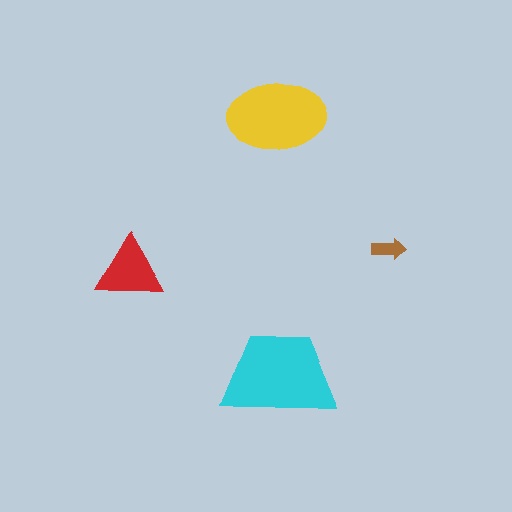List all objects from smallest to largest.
The brown arrow, the red triangle, the yellow ellipse, the cyan trapezoid.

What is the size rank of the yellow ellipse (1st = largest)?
2nd.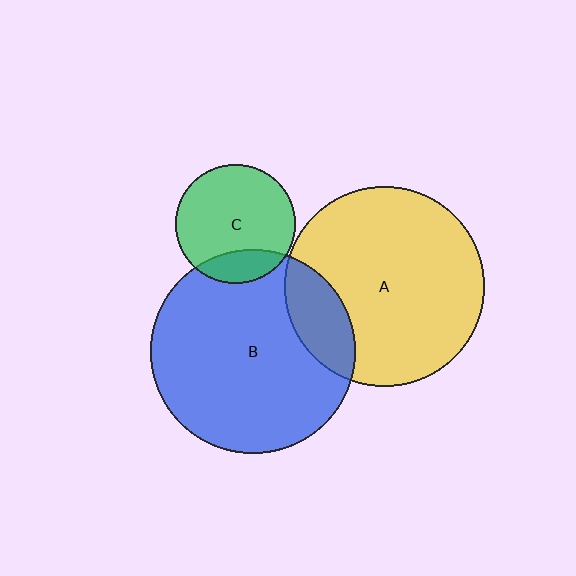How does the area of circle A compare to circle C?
Approximately 2.8 times.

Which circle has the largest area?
Circle B (blue).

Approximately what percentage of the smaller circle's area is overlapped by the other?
Approximately 20%.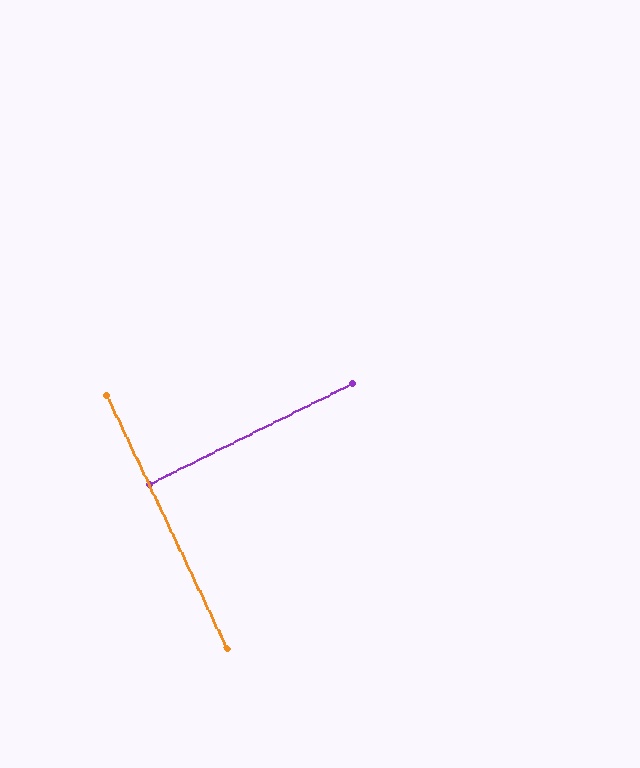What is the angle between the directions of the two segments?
Approximately 89 degrees.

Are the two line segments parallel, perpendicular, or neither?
Perpendicular — they meet at approximately 89°.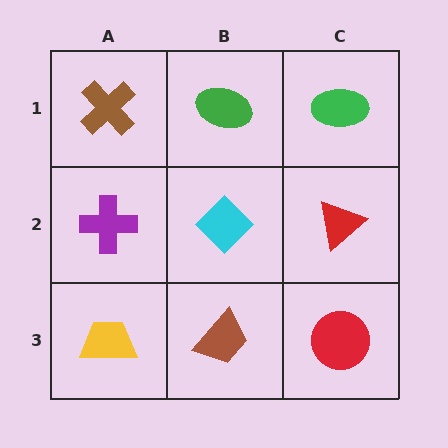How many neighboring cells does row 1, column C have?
2.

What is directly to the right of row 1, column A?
A green ellipse.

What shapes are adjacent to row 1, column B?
A cyan diamond (row 2, column B), a brown cross (row 1, column A), a green ellipse (row 1, column C).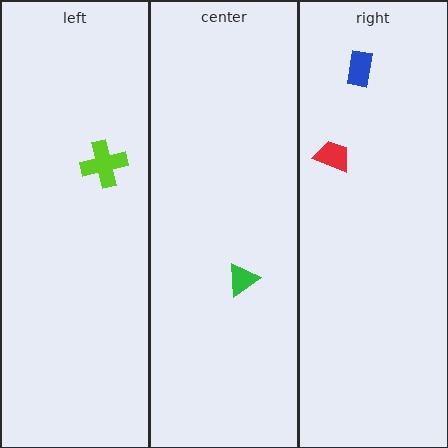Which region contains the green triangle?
The center region.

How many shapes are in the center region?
1.